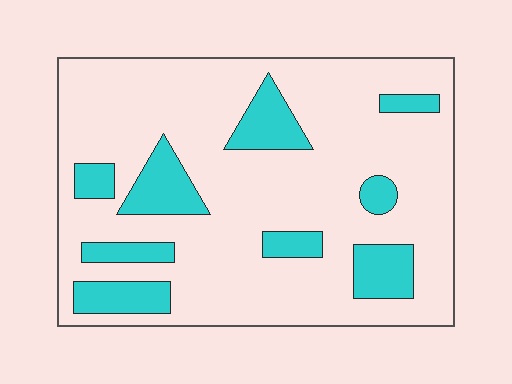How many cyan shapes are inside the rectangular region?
9.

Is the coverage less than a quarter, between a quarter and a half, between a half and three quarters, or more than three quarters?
Less than a quarter.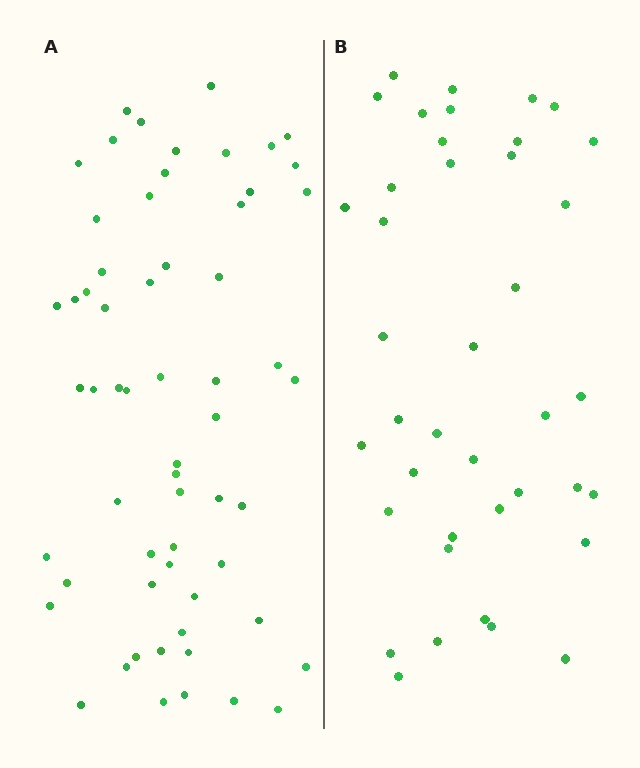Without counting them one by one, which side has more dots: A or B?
Region A (the left region) has more dots.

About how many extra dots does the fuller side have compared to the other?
Region A has approximately 20 more dots than region B.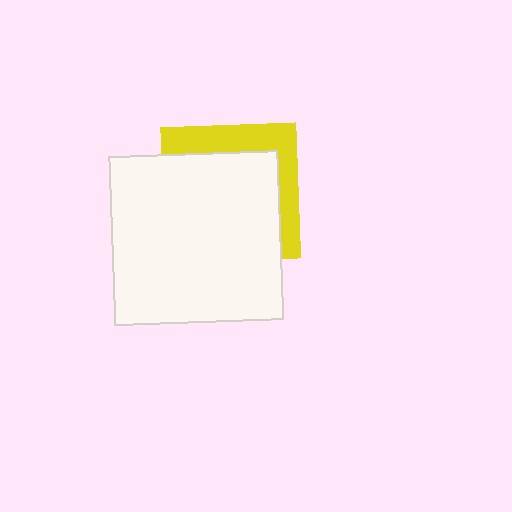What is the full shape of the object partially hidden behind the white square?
The partially hidden object is a yellow square.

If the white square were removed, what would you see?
You would see the complete yellow square.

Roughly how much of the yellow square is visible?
A small part of it is visible (roughly 32%).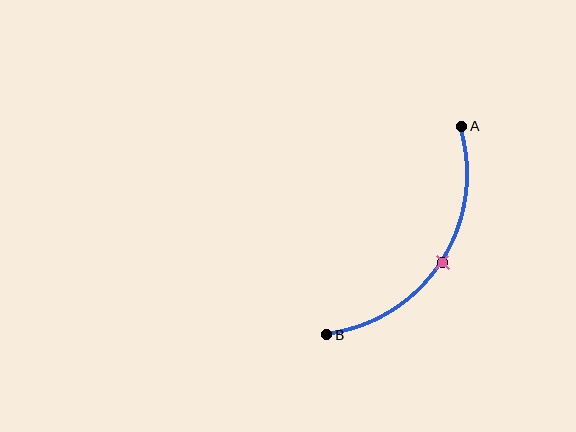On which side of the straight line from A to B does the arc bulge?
The arc bulges to the right of the straight line connecting A and B.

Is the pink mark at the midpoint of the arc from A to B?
Yes. The pink mark lies on the arc at equal arc-length from both A and B — it is the arc midpoint.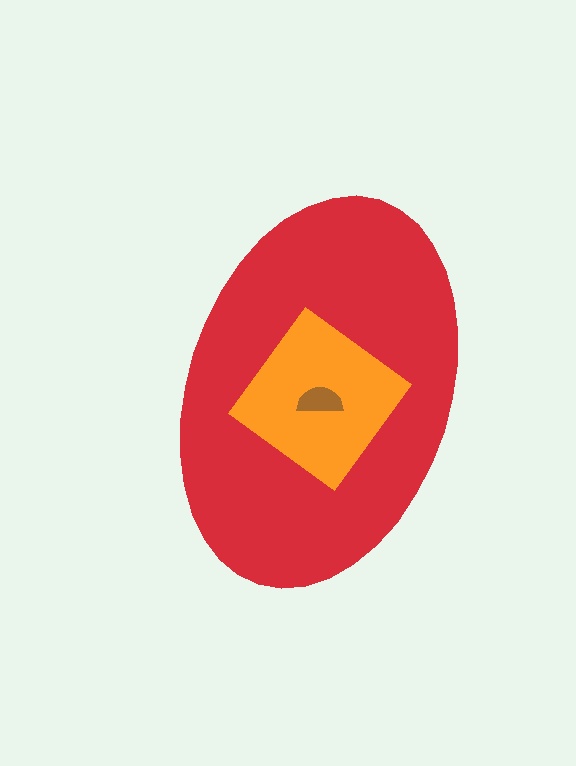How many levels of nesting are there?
3.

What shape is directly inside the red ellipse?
The orange diamond.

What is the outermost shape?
The red ellipse.